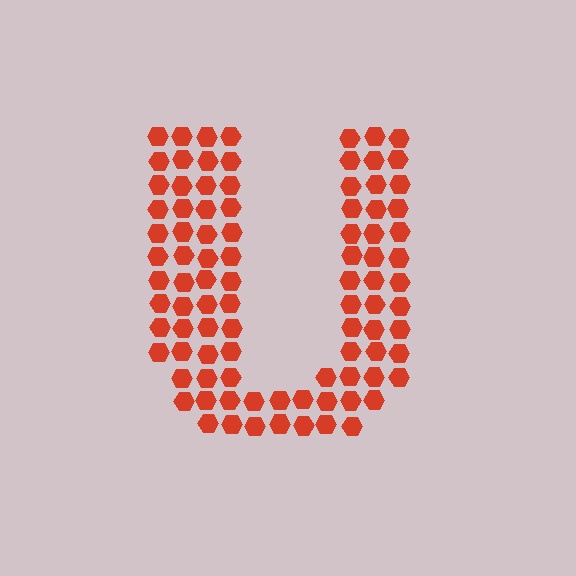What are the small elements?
The small elements are hexagons.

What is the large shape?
The large shape is the letter U.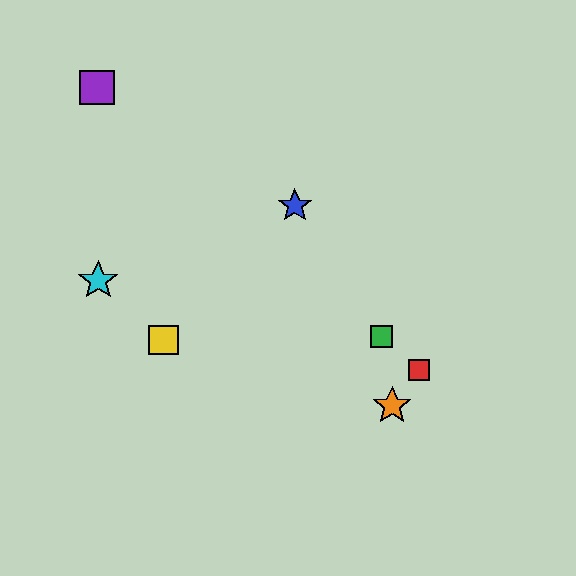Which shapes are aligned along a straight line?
The red square, the green square, the purple square are aligned along a straight line.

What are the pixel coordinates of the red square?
The red square is at (419, 370).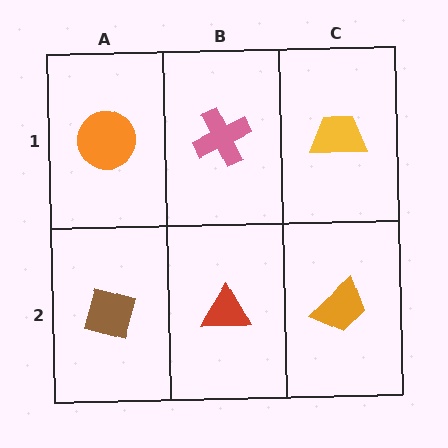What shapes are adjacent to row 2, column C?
A yellow trapezoid (row 1, column C), a red triangle (row 2, column B).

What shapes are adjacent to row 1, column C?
An orange trapezoid (row 2, column C), a pink cross (row 1, column B).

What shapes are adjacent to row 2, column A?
An orange circle (row 1, column A), a red triangle (row 2, column B).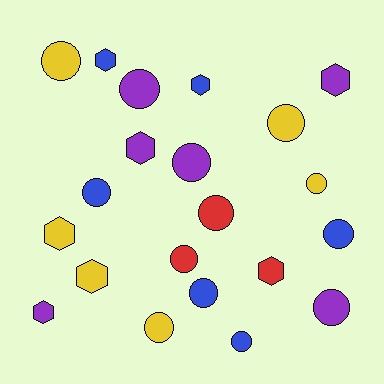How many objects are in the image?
There are 21 objects.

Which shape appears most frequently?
Circle, with 13 objects.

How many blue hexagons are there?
There are 2 blue hexagons.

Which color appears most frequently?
Yellow, with 6 objects.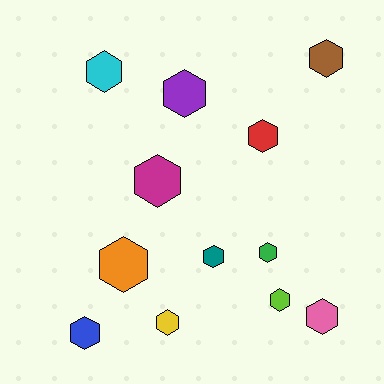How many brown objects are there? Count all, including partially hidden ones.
There is 1 brown object.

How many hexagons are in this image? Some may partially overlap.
There are 12 hexagons.